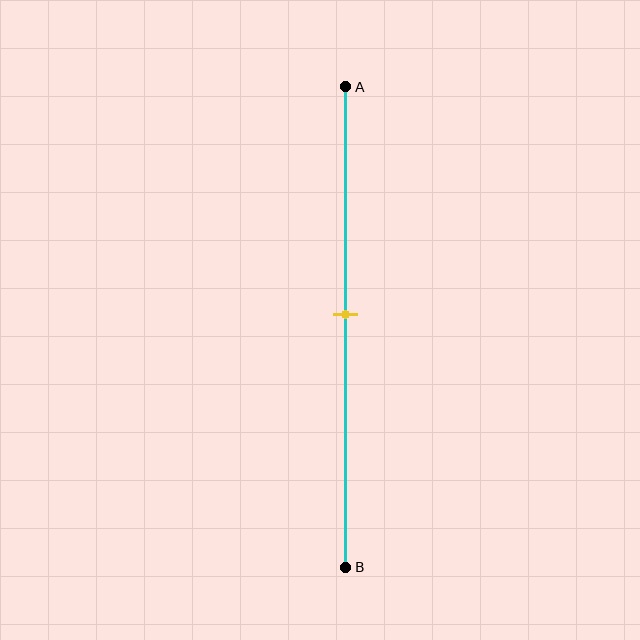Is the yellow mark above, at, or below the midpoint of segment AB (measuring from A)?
The yellow mark is approximately at the midpoint of segment AB.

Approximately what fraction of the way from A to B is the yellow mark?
The yellow mark is approximately 45% of the way from A to B.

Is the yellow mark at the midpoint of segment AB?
Yes, the mark is approximately at the midpoint.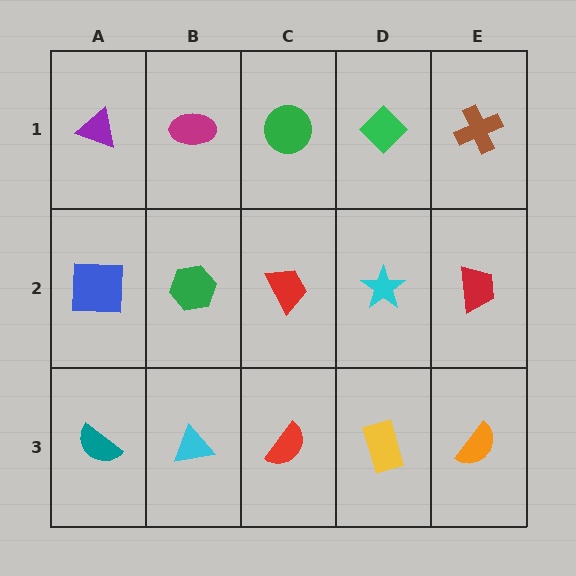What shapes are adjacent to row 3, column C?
A red trapezoid (row 2, column C), a cyan triangle (row 3, column B), a yellow rectangle (row 3, column D).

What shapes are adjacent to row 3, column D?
A cyan star (row 2, column D), a red semicircle (row 3, column C), an orange semicircle (row 3, column E).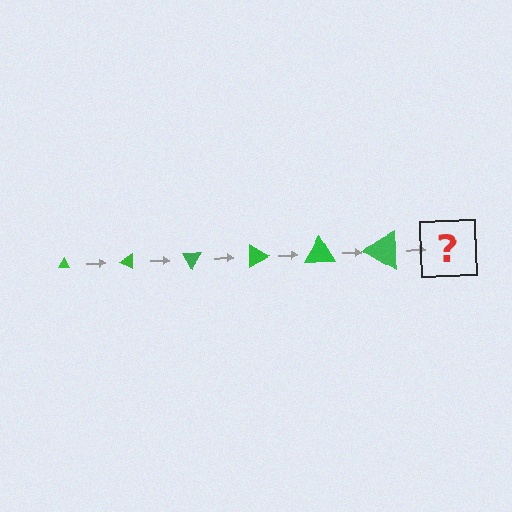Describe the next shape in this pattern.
It should be a triangle, larger than the previous one and rotated 180 degrees from the start.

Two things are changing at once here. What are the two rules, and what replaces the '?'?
The two rules are that the triangle grows larger each step and it rotates 30 degrees each step. The '?' should be a triangle, larger than the previous one and rotated 180 degrees from the start.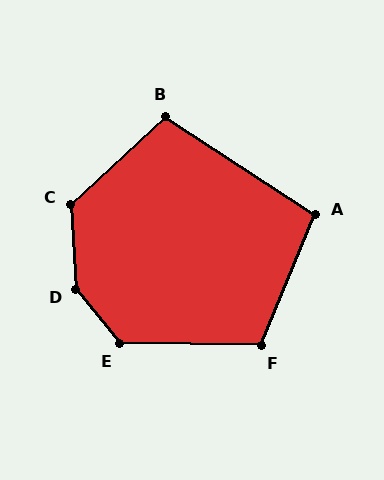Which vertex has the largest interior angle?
D, at approximately 144 degrees.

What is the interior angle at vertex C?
Approximately 130 degrees (obtuse).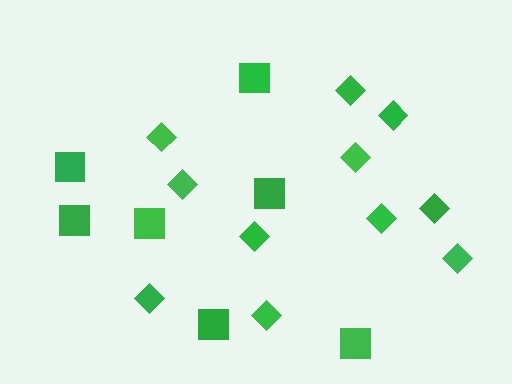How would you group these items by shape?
There are 2 groups: one group of squares (7) and one group of diamonds (11).